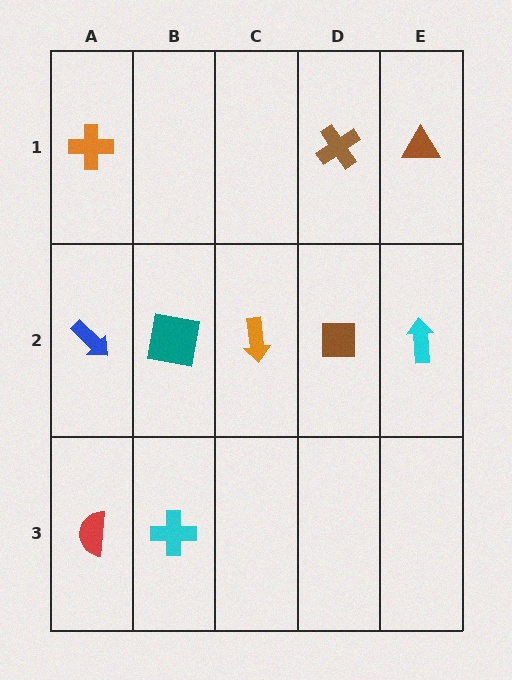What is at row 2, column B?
A teal square.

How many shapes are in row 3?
2 shapes.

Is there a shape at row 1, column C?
No, that cell is empty.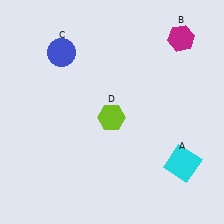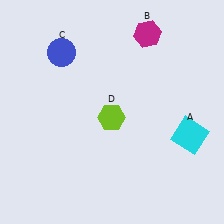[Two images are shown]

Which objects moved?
The objects that moved are: the cyan square (A), the magenta hexagon (B).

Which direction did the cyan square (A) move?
The cyan square (A) moved up.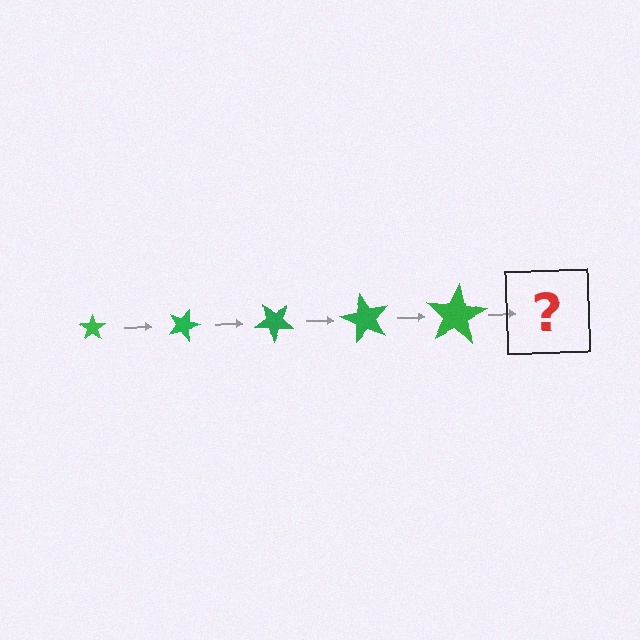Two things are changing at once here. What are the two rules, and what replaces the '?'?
The two rules are that the star grows larger each step and it rotates 20 degrees each step. The '?' should be a star, larger than the previous one and rotated 100 degrees from the start.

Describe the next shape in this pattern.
It should be a star, larger than the previous one and rotated 100 degrees from the start.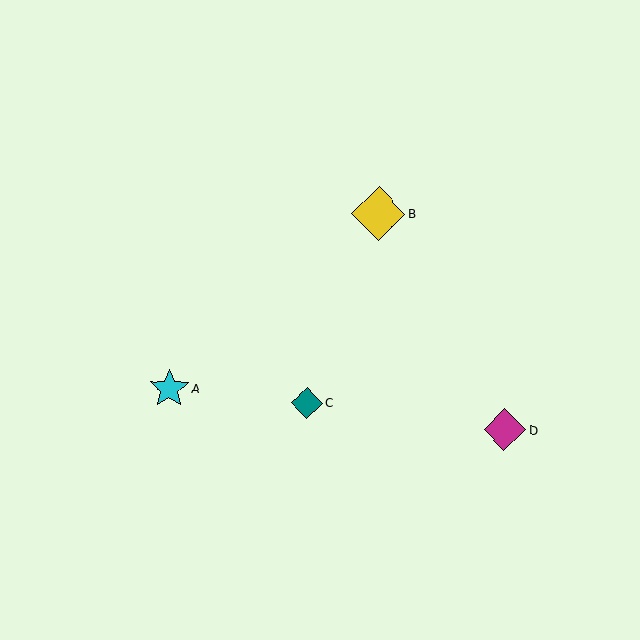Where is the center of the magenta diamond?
The center of the magenta diamond is at (505, 430).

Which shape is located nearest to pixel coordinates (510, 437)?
The magenta diamond (labeled D) at (505, 430) is nearest to that location.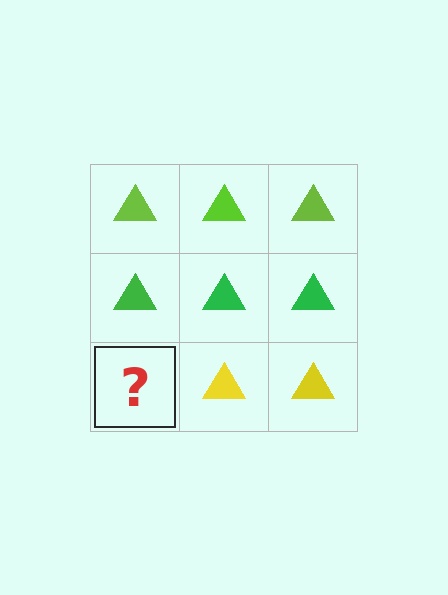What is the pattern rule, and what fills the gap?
The rule is that each row has a consistent color. The gap should be filled with a yellow triangle.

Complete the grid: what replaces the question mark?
The question mark should be replaced with a yellow triangle.